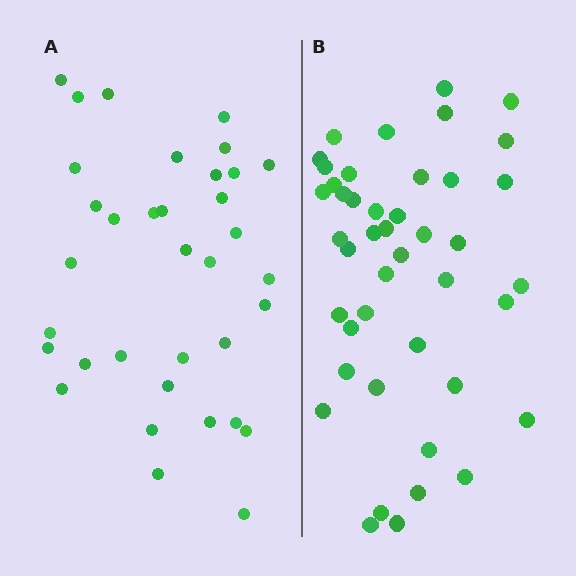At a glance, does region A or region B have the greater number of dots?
Region B (the right region) has more dots.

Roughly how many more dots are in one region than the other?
Region B has roughly 8 or so more dots than region A.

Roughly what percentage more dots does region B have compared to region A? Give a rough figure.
About 25% more.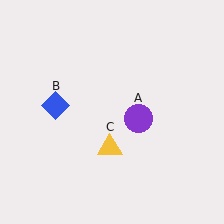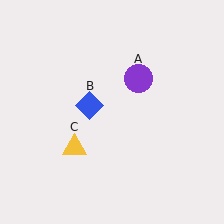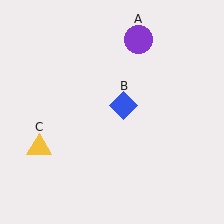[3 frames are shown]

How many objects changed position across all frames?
3 objects changed position: purple circle (object A), blue diamond (object B), yellow triangle (object C).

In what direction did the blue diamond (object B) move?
The blue diamond (object B) moved right.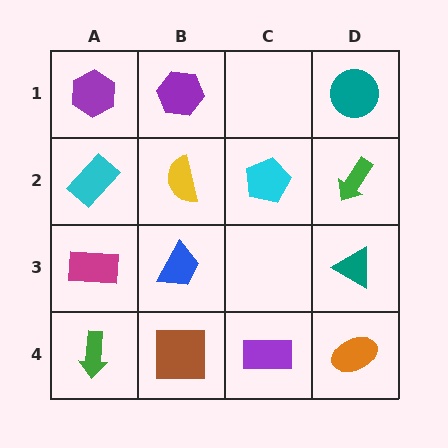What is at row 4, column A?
A green arrow.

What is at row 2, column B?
A yellow semicircle.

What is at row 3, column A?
A magenta rectangle.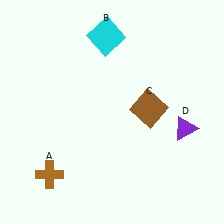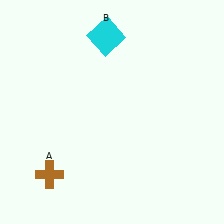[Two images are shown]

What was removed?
The purple triangle (D), the brown square (C) were removed in Image 2.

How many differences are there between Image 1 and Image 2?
There are 2 differences between the two images.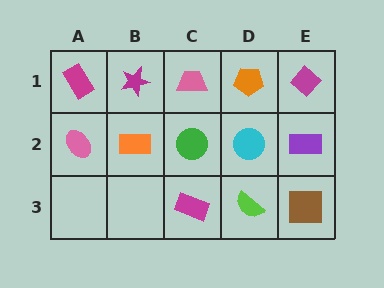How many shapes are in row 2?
5 shapes.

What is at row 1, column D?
An orange pentagon.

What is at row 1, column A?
A magenta rectangle.